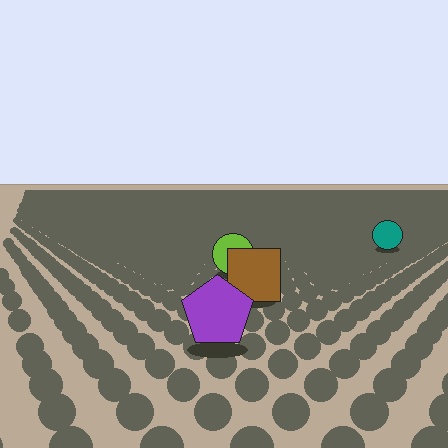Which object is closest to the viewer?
The purple pentagon is closest. The texture marks near it are larger and more spread out.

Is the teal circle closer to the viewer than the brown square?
No. The brown square is closer — you can tell from the texture gradient: the ground texture is coarser near it.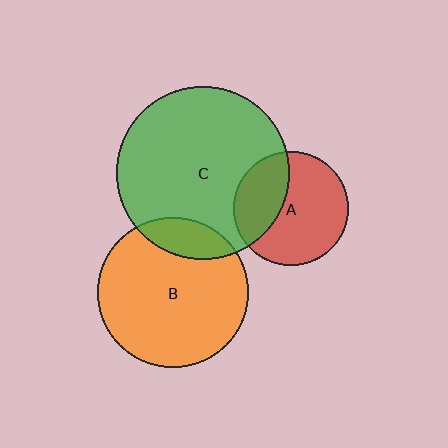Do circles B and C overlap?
Yes.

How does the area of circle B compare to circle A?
Approximately 1.7 times.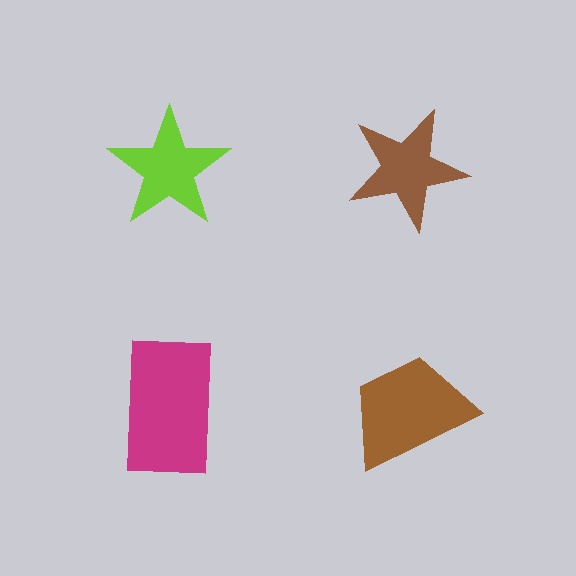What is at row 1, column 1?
A lime star.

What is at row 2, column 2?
A brown trapezoid.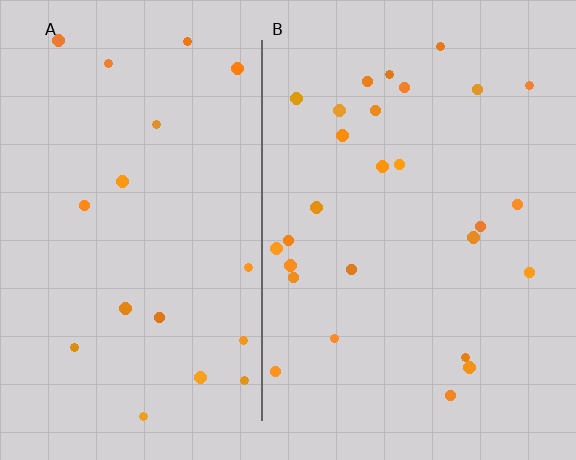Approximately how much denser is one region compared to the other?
Approximately 1.5× — region B over region A.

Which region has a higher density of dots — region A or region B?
B (the right).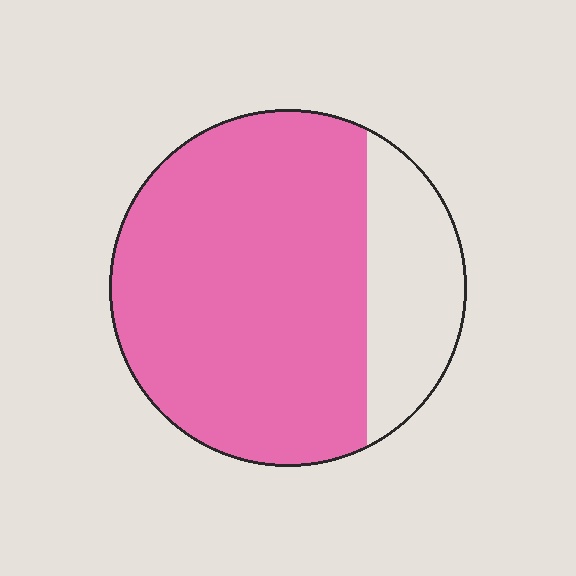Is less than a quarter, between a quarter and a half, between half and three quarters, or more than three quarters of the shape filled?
More than three quarters.